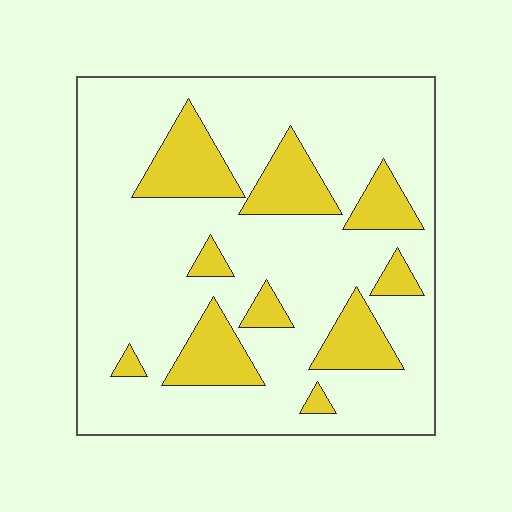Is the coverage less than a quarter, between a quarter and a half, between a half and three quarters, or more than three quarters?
Less than a quarter.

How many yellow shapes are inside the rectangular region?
10.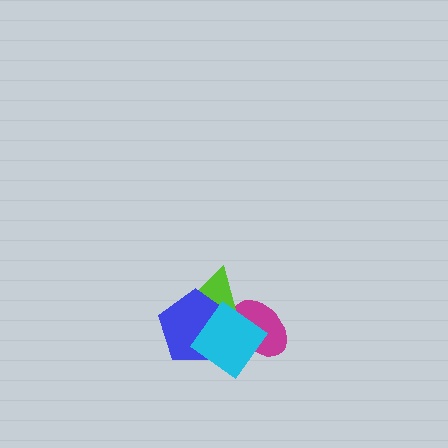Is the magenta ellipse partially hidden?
Yes, it is partially covered by another shape.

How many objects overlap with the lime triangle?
3 objects overlap with the lime triangle.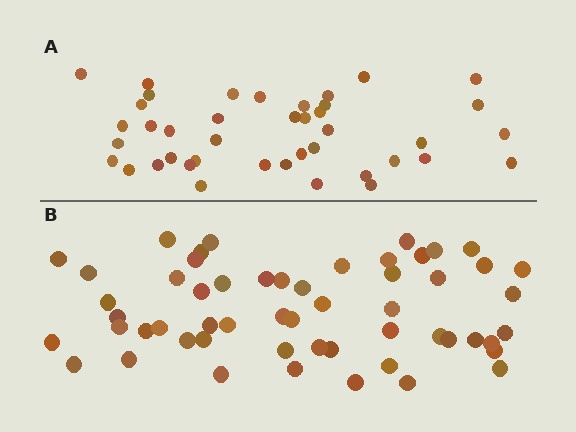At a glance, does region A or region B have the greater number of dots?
Region B (the bottom region) has more dots.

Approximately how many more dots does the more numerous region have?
Region B has approximately 15 more dots than region A.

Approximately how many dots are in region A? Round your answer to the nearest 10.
About 40 dots. (The exact count is 41, which rounds to 40.)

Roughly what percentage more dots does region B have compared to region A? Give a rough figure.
About 35% more.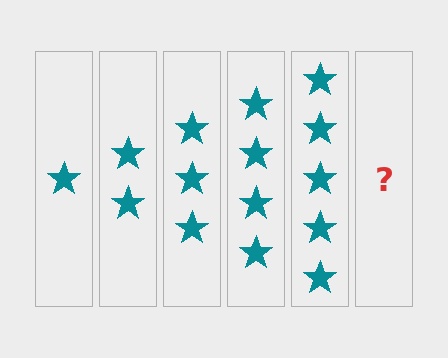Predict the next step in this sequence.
The next step is 6 stars.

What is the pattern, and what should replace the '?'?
The pattern is that each step adds one more star. The '?' should be 6 stars.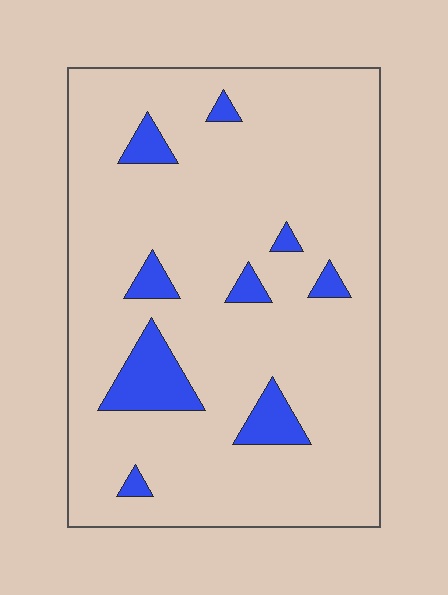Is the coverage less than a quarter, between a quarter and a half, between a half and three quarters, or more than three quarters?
Less than a quarter.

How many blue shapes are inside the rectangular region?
9.